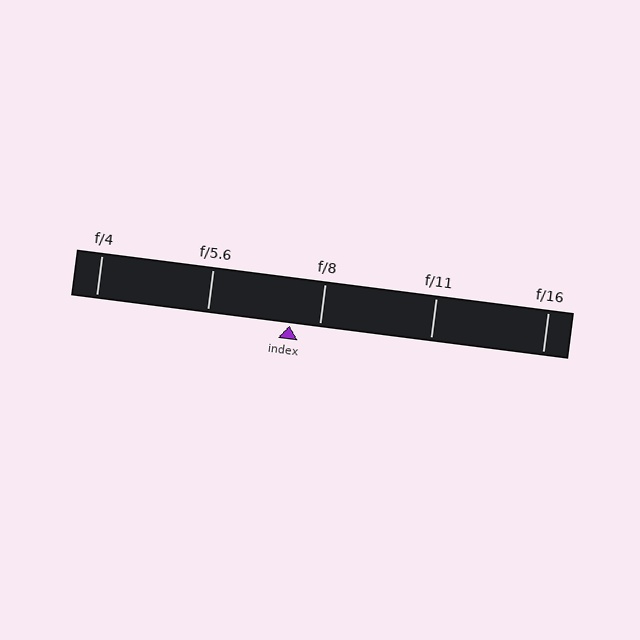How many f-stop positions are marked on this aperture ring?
There are 5 f-stop positions marked.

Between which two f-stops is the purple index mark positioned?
The index mark is between f/5.6 and f/8.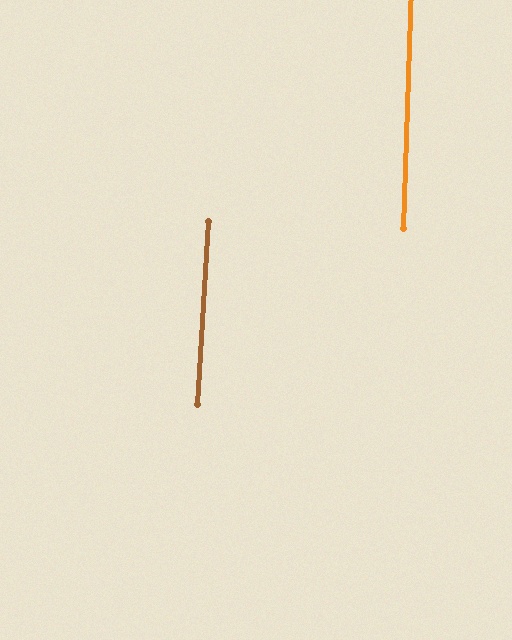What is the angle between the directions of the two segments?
Approximately 2 degrees.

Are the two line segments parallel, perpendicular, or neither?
Parallel — their directions differ by only 1.5°.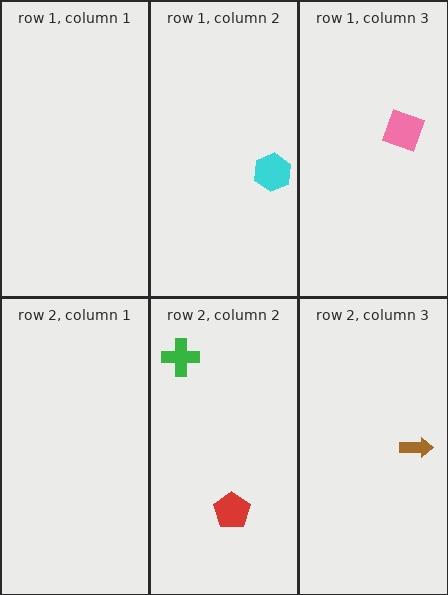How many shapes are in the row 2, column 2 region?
2.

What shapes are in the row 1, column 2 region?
The cyan hexagon.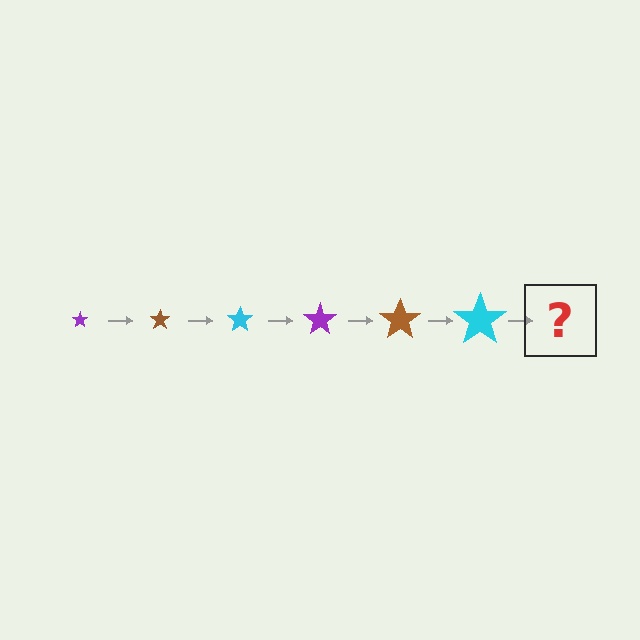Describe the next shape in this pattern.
It should be a purple star, larger than the previous one.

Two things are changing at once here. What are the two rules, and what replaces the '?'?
The two rules are that the star grows larger each step and the color cycles through purple, brown, and cyan. The '?' should be a purple star, larger than the previous one.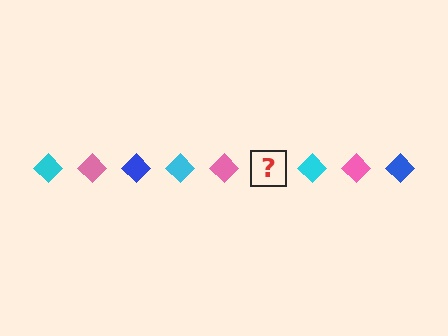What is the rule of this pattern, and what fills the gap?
The rule is that the pattern cycles through cyan, pink, blue diamonds. The gap should be filled with a blue diamond.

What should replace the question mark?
The question mark should be replaced with a blue diamond.